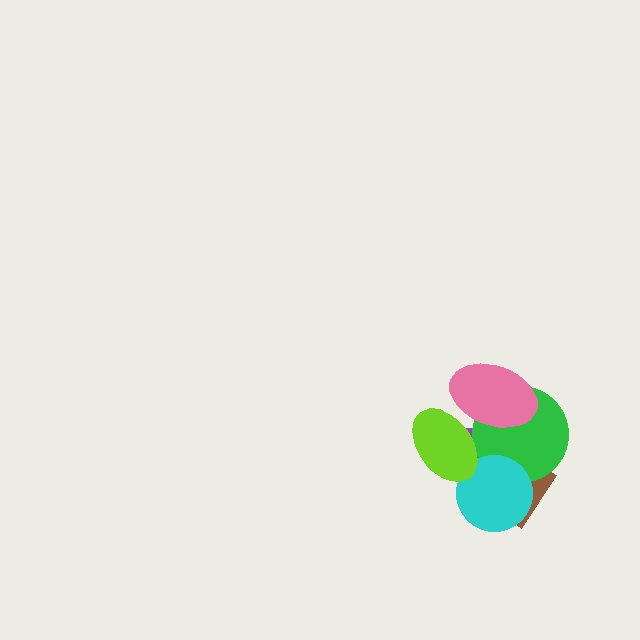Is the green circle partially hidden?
Yes, it is partially covered by another shape.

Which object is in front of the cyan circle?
The lime ellipse is in front of the cyan circle.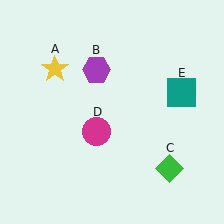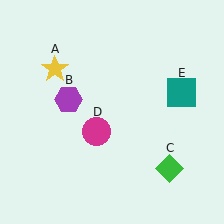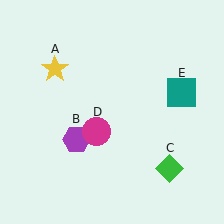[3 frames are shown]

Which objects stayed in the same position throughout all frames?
Yellow star (object A) and green diamond (object C) and magenta circle (object D) and teal square (object E) remained stationary.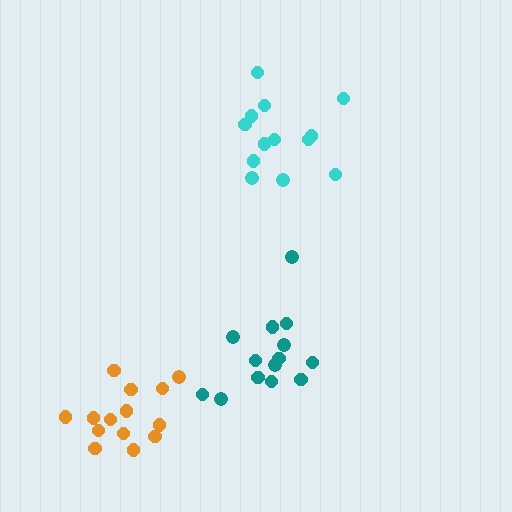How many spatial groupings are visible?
There are 3 spatial groupings.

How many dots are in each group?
Group 1: 14 dots, Group 2: 14 dots, Group 3: 13 dots (41 total).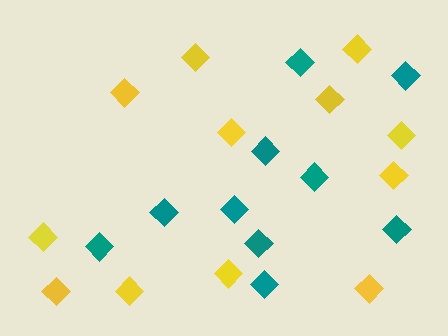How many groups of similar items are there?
There are 2 groups: one group of teal diamonds (10) and one group of yellow diamonds (12).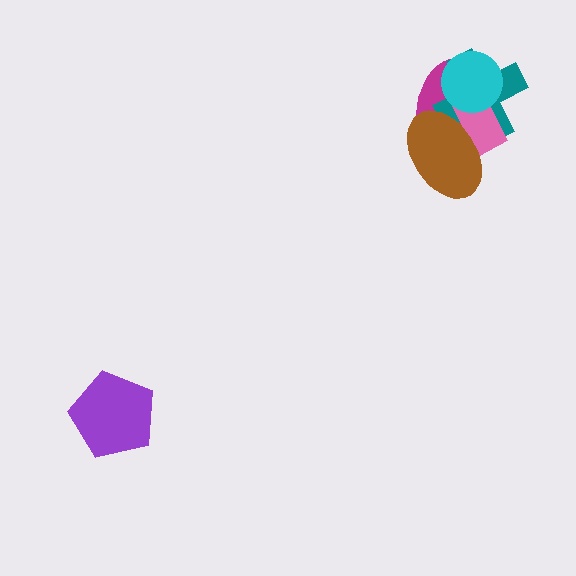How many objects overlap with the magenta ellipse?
4 objects overlap with the magenta ellipse.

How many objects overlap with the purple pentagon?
0 objects overlap with the purple pentagon.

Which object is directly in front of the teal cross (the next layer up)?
The pink rectangle is directly in front of the teal cross.